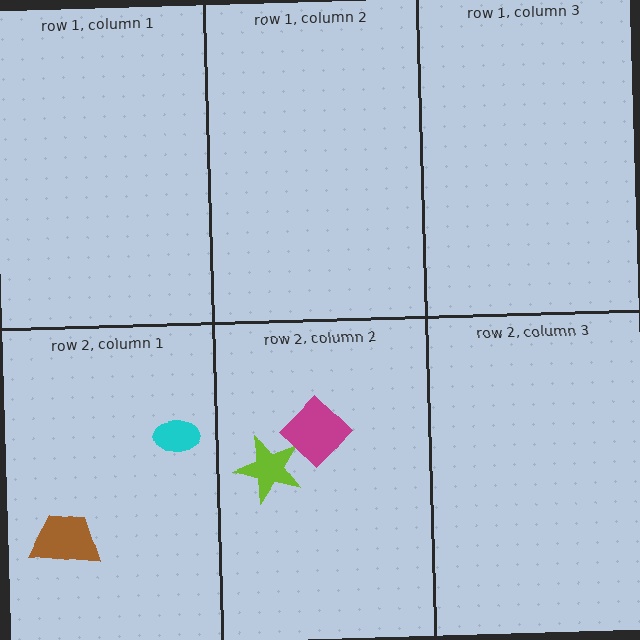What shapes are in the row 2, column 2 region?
The lime star, the magenta diamond.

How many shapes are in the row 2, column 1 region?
2.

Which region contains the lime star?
The row 2, column 2 region.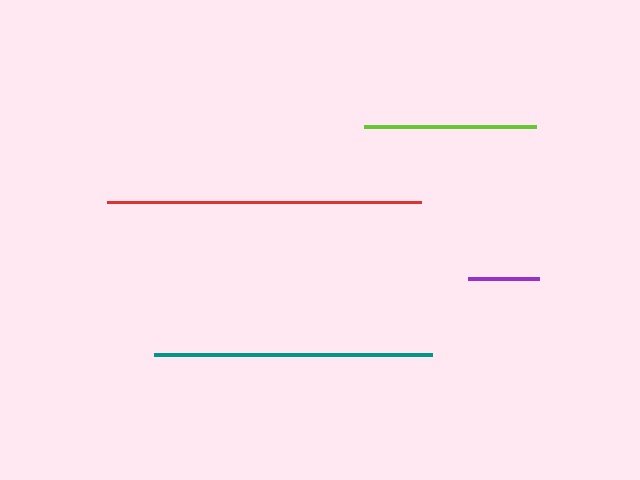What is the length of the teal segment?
The teal segment is approximately 278 pixels long.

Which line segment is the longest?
The red line is the longest at approximately 314 pixels.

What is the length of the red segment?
The red segment is approximately 314 pixels long.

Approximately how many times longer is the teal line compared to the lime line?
The teal line is approximately 1.6 times the length of the lime line.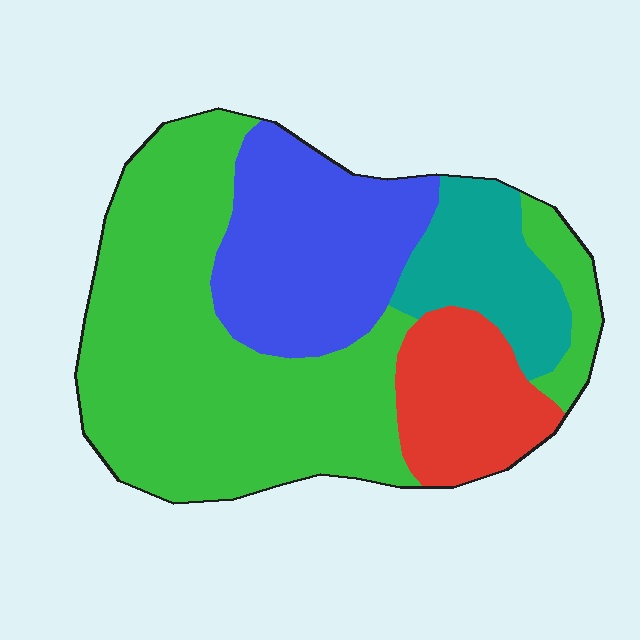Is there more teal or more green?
Green.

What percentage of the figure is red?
Red covers roughly 15% of the figure.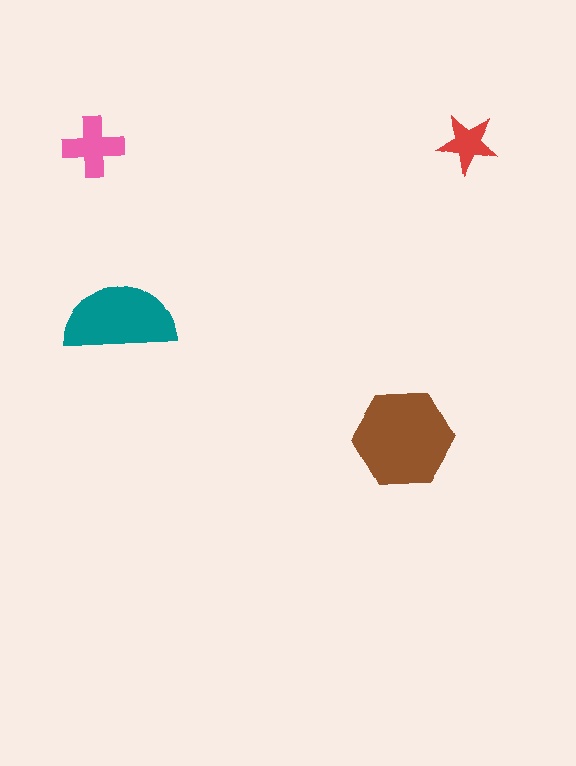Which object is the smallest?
The red star.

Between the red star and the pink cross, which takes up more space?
The pink cross.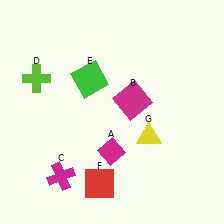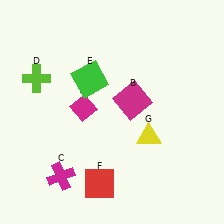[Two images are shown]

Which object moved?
The magenta diamond (A) moved up.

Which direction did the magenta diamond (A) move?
The magenta diamond (A) moved up.